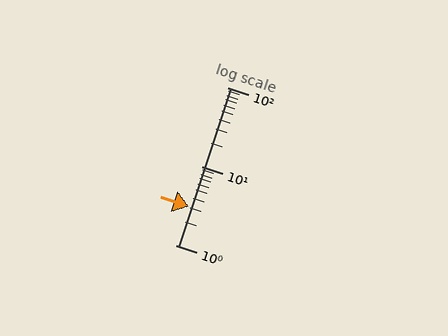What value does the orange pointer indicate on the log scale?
The pointer indicates approximately 3.1.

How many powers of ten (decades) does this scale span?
The scale spans 2 decades, from 1 to 100.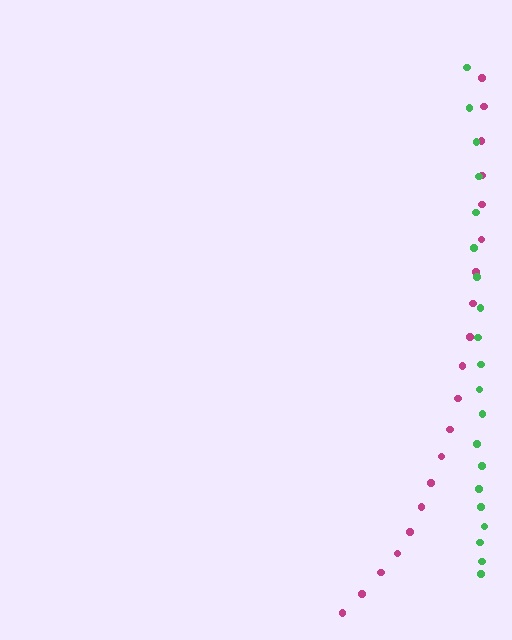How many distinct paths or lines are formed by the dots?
There are 2 distinct paths.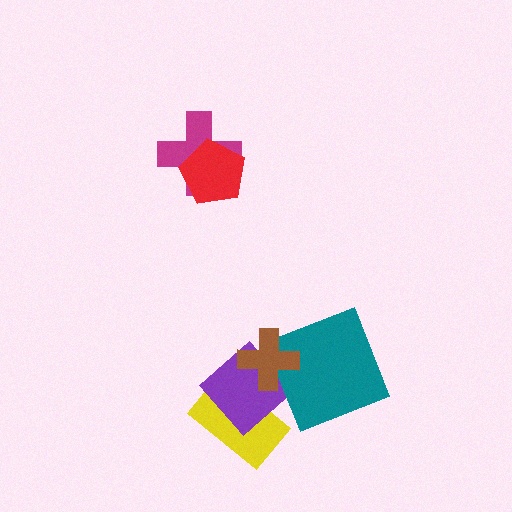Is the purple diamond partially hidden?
Yes, it is partially covered by another shape.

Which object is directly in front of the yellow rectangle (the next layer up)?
The purple diamond is directly in front of the yellow rectangle.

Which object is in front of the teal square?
The brown cross is in front of the teal square.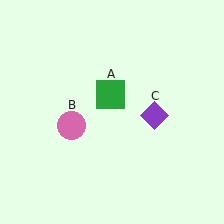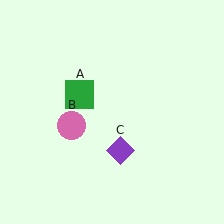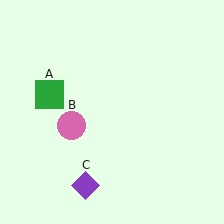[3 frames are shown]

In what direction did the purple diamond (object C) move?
The purple diamond (object C) moved down and to the left.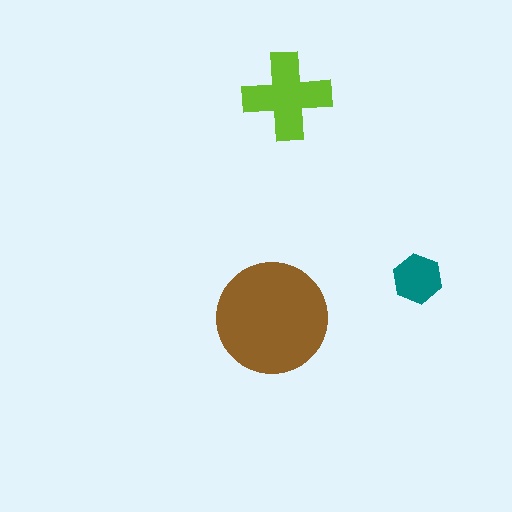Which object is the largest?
The brown circle.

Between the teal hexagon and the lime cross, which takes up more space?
The lime cross.